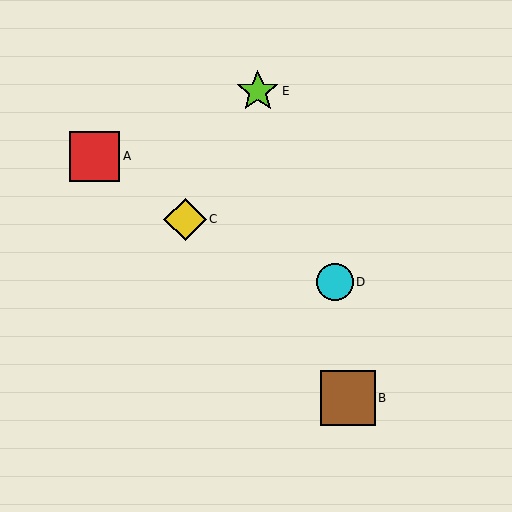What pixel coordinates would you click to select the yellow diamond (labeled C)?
Click at (185, 219) to select the yellow diamond C.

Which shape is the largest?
The brown square (labeled B) is the largest.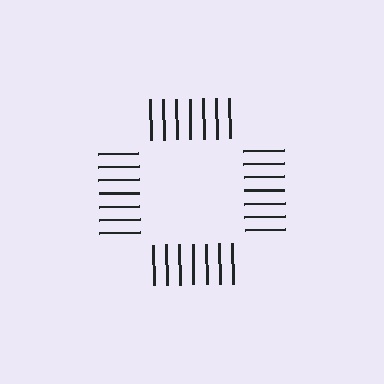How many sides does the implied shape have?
4 sides — the line-ends trace a square.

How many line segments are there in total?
28 — 7 along each of the 4 edges.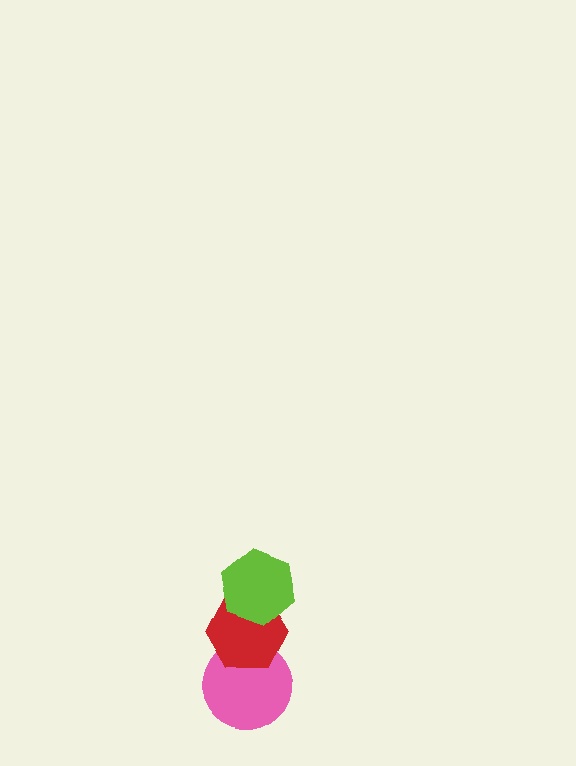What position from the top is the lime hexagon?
The lime hexagon is 1st from the top.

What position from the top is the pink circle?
The pink circle is 3rd from the top.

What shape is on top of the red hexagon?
The lime hexagon is on top of the red hexagon.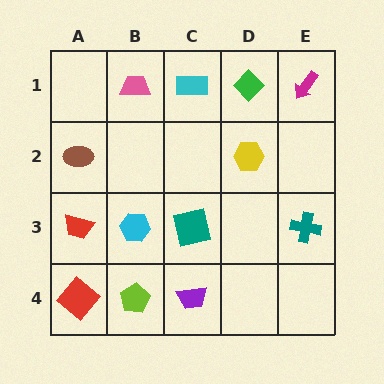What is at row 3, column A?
A red trapezoid.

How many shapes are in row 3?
4 shapes.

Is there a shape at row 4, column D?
No, that cell is empty.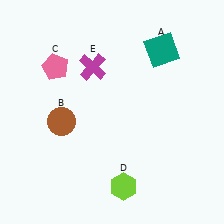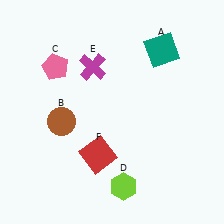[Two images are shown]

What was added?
A red square (F) was added in Image 2.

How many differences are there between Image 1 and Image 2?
There is 1 difference between the two images.